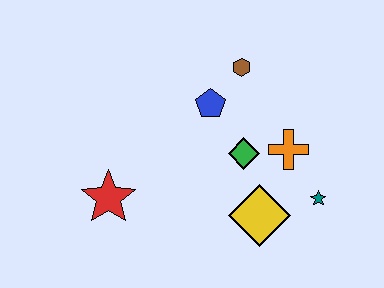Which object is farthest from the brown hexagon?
The red star is farthest from the brown hexagon.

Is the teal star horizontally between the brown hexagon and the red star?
No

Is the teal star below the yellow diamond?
No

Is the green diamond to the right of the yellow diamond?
No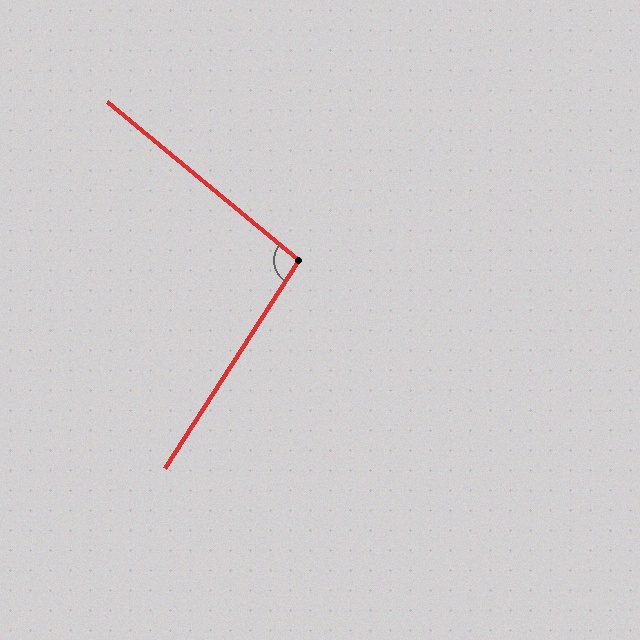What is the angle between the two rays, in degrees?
Approximately 97 degrees.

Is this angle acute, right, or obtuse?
It is obtuse.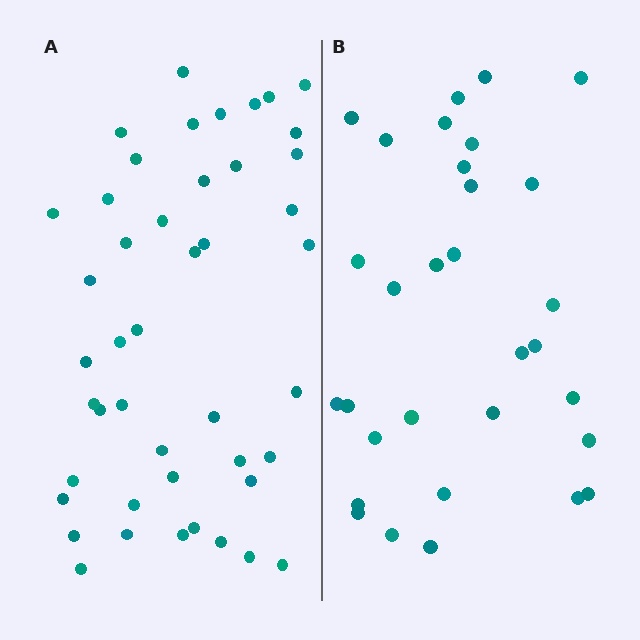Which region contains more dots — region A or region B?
Region A (the left region) has more dots.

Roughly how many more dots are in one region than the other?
Region A has approximately 15 more dots than region B.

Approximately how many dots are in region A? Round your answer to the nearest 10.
About 40 dots. (The exact count is 45, which rounds to 40.)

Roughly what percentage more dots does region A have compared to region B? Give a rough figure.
About 45% more.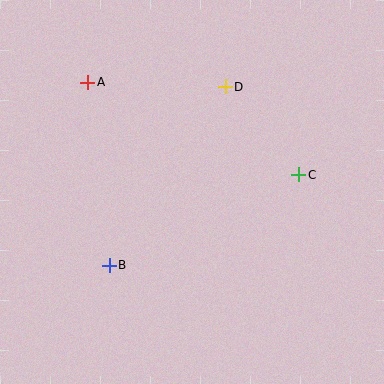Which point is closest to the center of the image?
Point C at (299, 175) is closest to the center.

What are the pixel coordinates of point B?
Point B is at (109, 265).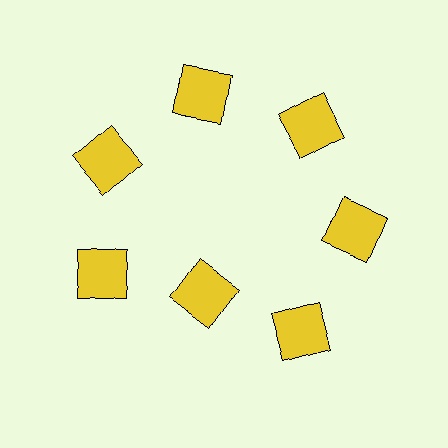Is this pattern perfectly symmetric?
No. The 7 yellow squares are arranged in a ring, but one element near the 6 o'clock position is pulled inward toward the center, breaking the 7-fold rotational symmetry.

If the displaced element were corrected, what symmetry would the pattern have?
It would have 7-fold rotational symmetry — the pattern would map onto itself every 51 degrees.